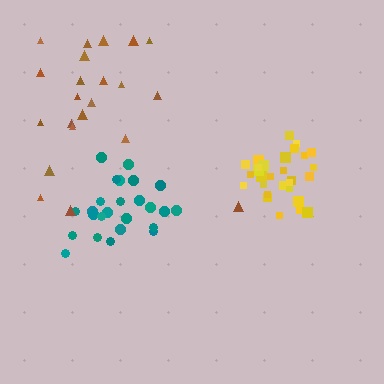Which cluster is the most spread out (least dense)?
Brown.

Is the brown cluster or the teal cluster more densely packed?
Teal.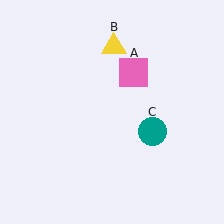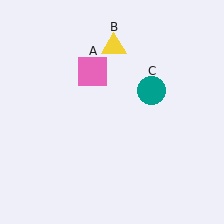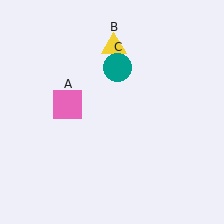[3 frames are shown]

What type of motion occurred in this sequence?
The pink square (object A), teal circle (object C) rotated counterclockwise around the center of the scene.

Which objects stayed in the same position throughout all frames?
Yellow triangle (object B) remained stationary.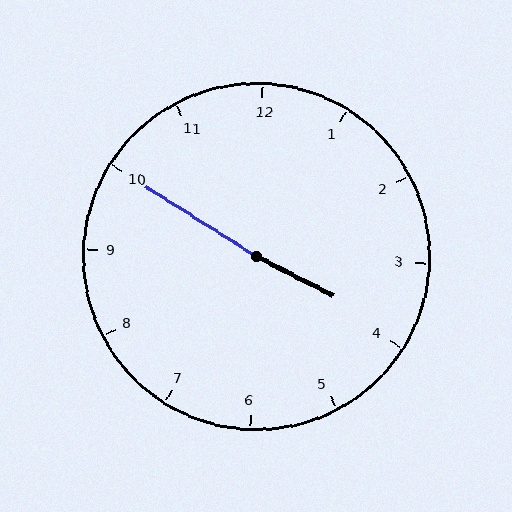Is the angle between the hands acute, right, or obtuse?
It is obtuse.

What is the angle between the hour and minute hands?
Approximately 175 degrees.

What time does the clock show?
3:50.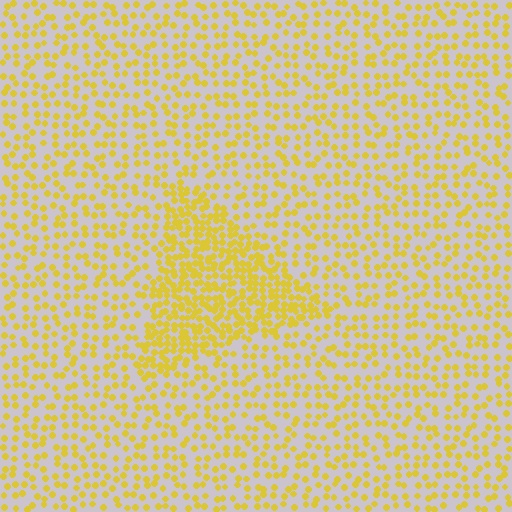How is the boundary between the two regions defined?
The boundary is defined by a change in element density (approximately 2.2x ratio). All elements are the same color, size, and shape.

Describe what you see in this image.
The image contains small yellow elements arranged at two different densities. A triangle-shaped region is visible where the elements are more densely packed than the surrounding area.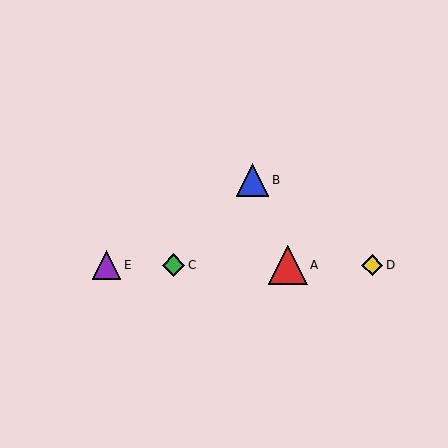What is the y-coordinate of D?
Object D is at y≈265.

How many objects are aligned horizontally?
4 objects (A, C, D, E) are aligned horizontally.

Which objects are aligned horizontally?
Objects A, C, D, E are aligned horizontally.